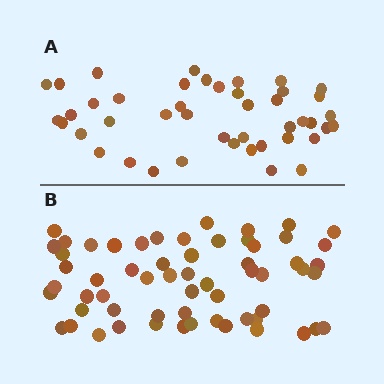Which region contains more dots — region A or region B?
Region B (the bottom region) has more dots.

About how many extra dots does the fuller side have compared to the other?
Region B has approximately 15 more dots than region A.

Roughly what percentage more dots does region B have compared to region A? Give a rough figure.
About 35% more.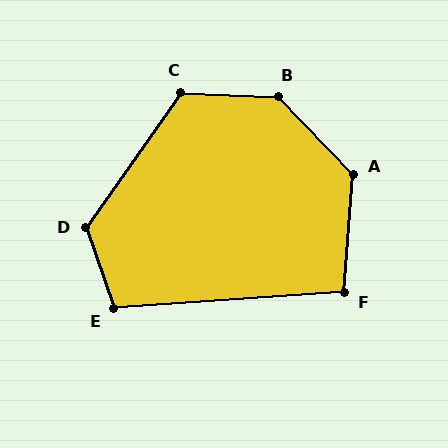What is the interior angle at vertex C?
Approximately 123 degrees (obtuse).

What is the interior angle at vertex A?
Approximately 132 degrees (obtuse).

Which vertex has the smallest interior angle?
F, at approximately 98 degrees.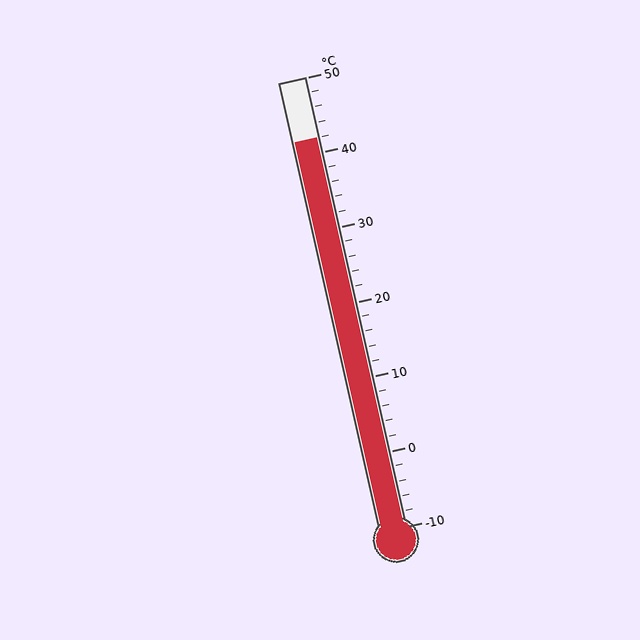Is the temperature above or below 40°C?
The temperature is above 40°C.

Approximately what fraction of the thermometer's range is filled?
The thermometer is filled to approximately 85% of its range.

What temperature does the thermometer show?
The thermometer shows approximately 42°C.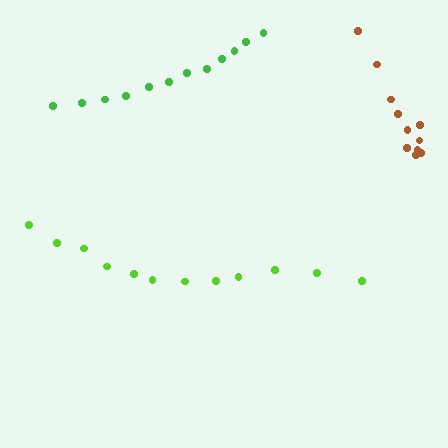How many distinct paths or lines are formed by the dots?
There are 3 distinct paths.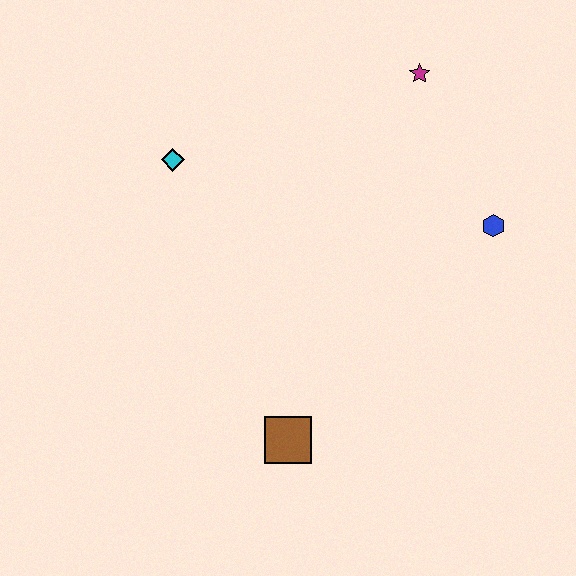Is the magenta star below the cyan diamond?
No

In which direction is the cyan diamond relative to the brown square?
The cyan diamond is above the brown square.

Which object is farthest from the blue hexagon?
The cyan diamond is farthest from the blue hexagon.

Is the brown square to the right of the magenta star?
No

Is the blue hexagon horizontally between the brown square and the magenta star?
No